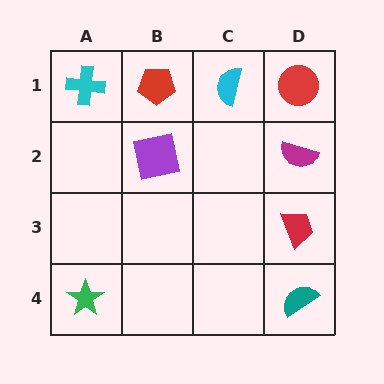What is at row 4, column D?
A teal semicircle.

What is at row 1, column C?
A cyan semicircle.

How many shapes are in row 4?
2 shapes.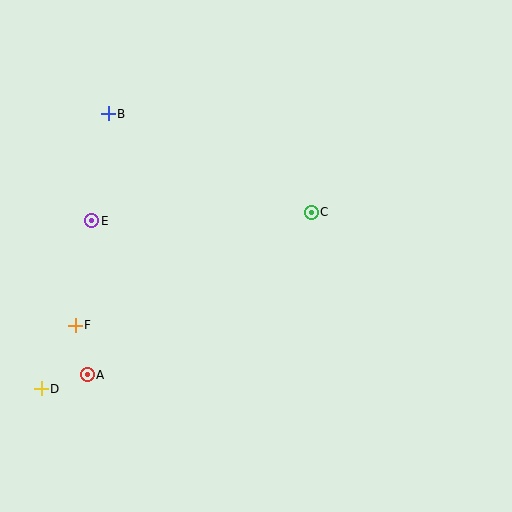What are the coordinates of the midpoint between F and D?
The midpoint between F and D is at (58, 357).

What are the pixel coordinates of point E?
Point E is at (92, 221).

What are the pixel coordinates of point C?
Point C is at (311, 212).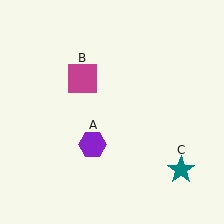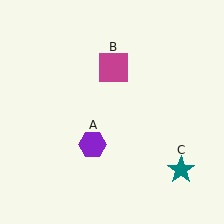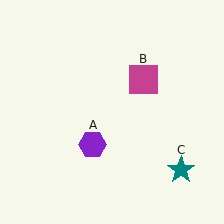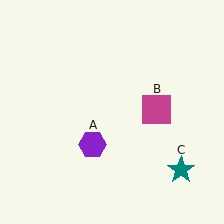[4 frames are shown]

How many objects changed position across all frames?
1 object changed position: magenta square (object B).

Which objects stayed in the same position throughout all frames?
Purple hexagon (object A) and teal star (object C) remained stationary.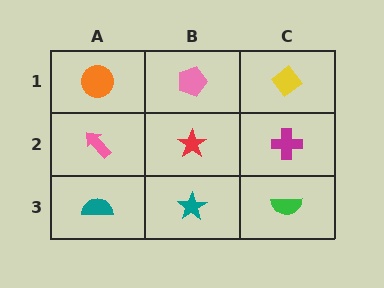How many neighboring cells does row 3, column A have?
2.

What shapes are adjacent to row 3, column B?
A red star (row 2, column B), a teal semicircle (row 3, column A), a green semicircle (row 3, column C).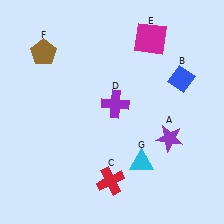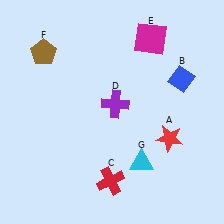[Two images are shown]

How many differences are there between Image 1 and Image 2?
There is 1 difference between the two images.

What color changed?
The star (A) changed from purple in Image 1 to red in Image 2.